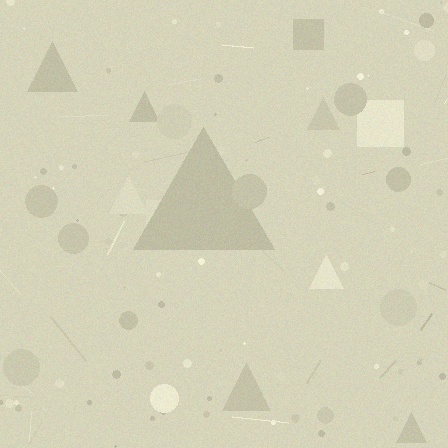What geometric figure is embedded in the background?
A triangle is embedded in the background.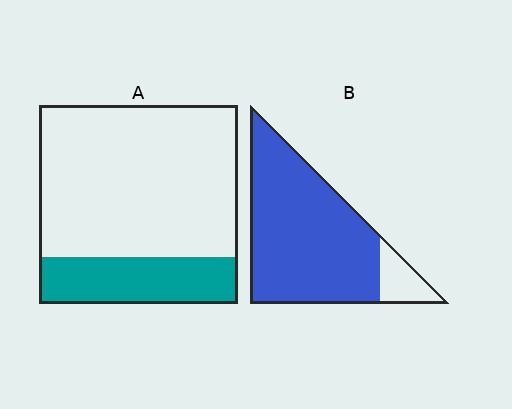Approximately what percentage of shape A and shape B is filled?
A is approximately 25% and B is approximately 90%.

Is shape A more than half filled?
No.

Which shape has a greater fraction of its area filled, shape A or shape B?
Shape B.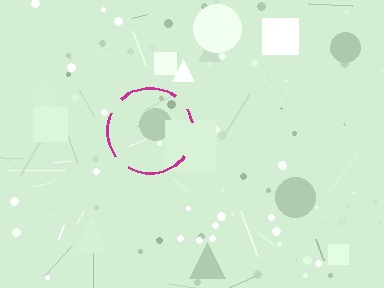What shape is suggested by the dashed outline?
The dashed outline suggests a circle.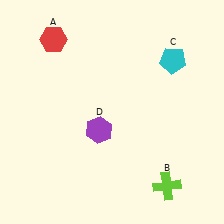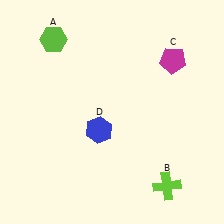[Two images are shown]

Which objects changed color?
A changed from red to lime. C changed from cyan to magenta. D changed from purple to blue.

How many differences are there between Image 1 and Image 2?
There are 3 differences between the two images.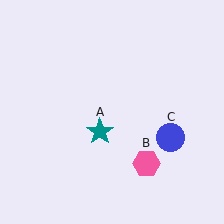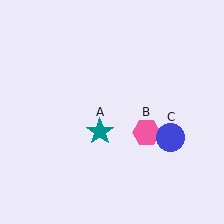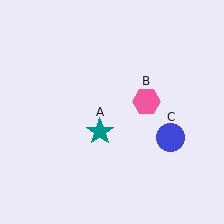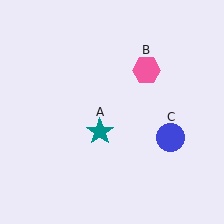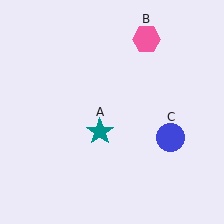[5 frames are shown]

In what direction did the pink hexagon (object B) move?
The pink hexagon (object B) moved up.